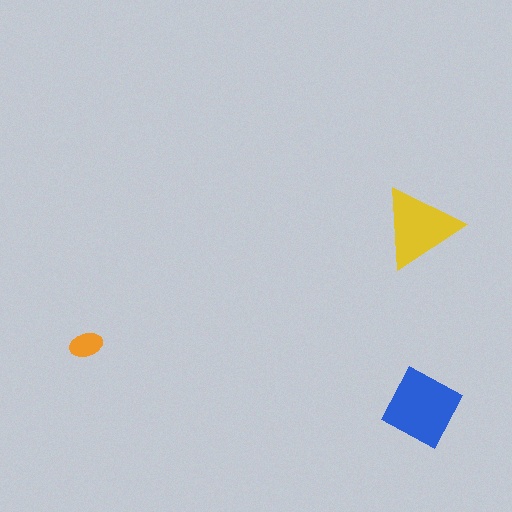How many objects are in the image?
There are 3 objects in the image.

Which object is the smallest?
The orange ellipse.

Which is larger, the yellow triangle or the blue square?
The blue square.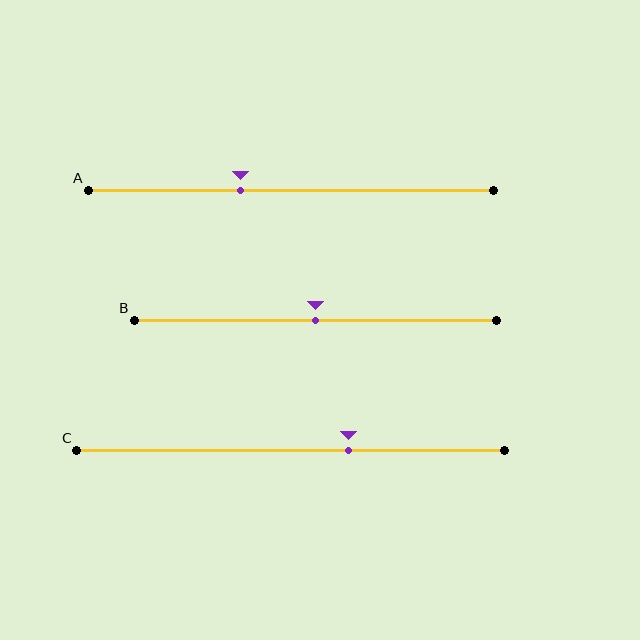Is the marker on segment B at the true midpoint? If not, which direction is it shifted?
Yes, the marker on segment B is at the true midpoint.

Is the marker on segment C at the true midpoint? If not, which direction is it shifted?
No, the marker on segment C is shifted to the right by about 14% of the segment length.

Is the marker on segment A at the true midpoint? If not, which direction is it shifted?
No, the marker on segment A is shifted to the left by about 13% of the segment length.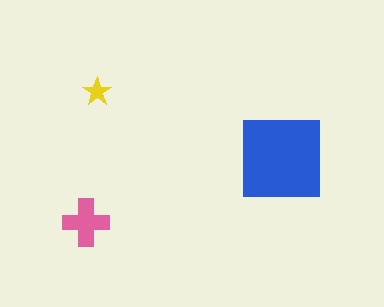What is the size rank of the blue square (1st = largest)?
1st.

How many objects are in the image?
There are 3 objects in the image.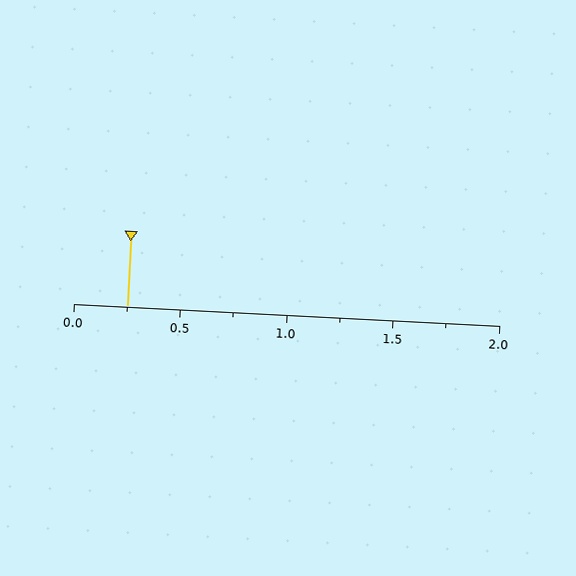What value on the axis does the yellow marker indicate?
The marker indicates approximately 0.25.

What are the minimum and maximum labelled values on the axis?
The axis runs from 0.0 to 2.0.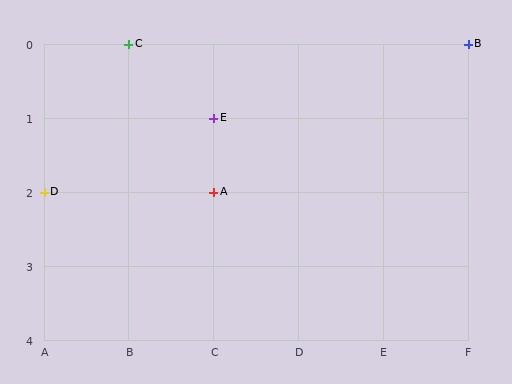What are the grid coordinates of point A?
Point A is at grid coordinates (C, 2).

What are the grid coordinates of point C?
Point C is at grid coordinates (B, 0).